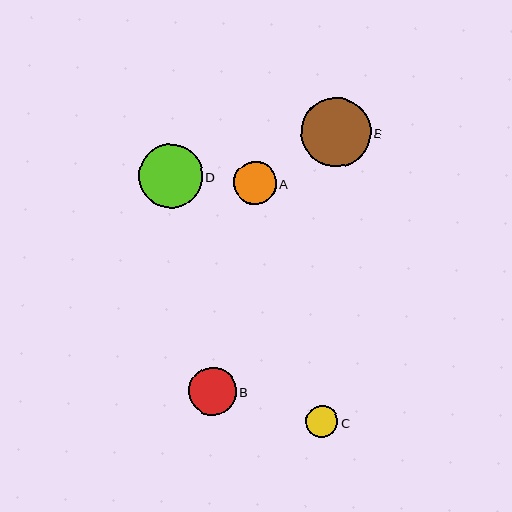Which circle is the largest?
Circle E is the largest with a size of approximately 70 pixels.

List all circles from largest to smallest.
From largest to smallest: E, D, B, A, C.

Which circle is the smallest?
Circle C is the smallest with a size of approximately 32 pixels.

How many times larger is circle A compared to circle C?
Circle A is approximately 1.3 times the size of circle C.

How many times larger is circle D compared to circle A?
Circle D is approximately 1.5 times the size of circle A.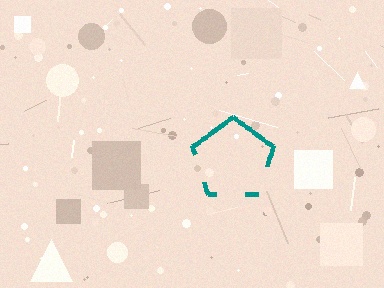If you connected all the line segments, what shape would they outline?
They would outline a pentagon.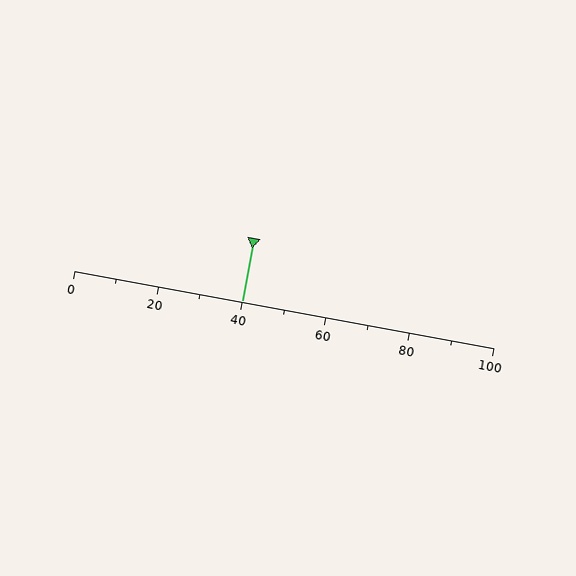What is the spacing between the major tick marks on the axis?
The major ticks are spaced 20 apart.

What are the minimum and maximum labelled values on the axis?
The axis runs from 0 to 100.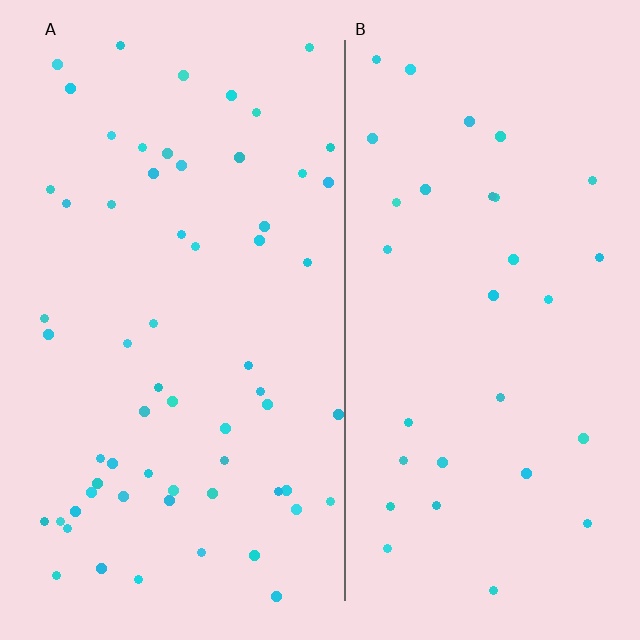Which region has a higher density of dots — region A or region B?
A (the left).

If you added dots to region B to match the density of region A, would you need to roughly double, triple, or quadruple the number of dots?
Approximately double.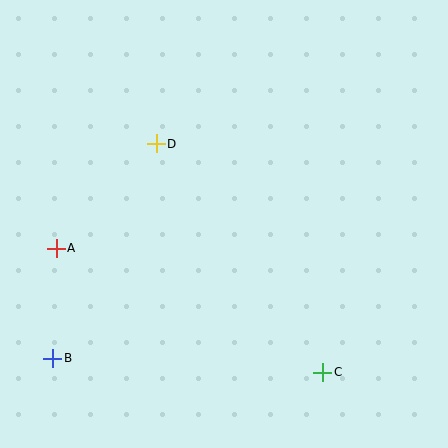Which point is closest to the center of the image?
Point D at (156, 144) is closest to the center.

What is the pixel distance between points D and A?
The distance between D and A is 144 pixels.